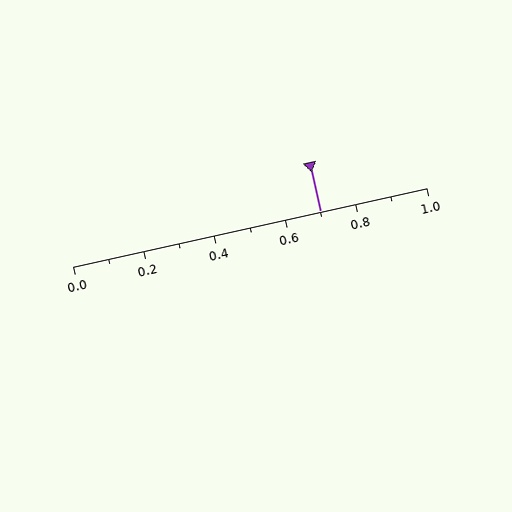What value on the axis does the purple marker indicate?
The marker indicates approximately 0.7.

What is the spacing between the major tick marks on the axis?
The major ticks are spaced 0.2 apart.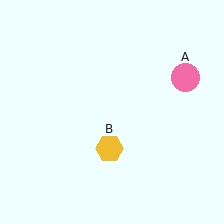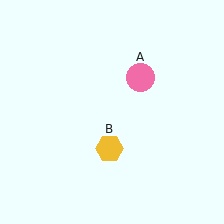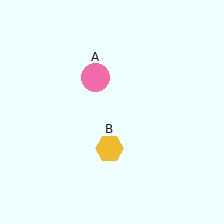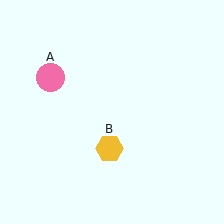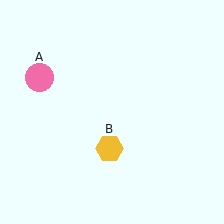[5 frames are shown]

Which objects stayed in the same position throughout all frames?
Yellow hexagon (object B) remained stationary.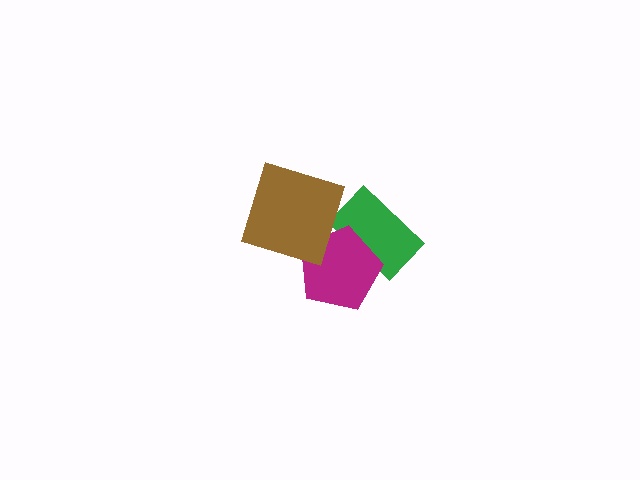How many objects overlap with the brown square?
1 object overlaps with the brown square.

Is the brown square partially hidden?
No, no other shape covers it.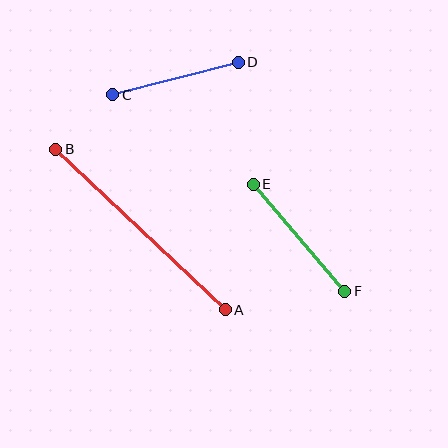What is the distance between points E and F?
The distance is approximately 141 pixels.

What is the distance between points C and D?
The distance is approximately 130 pixels.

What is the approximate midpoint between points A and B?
The midpoint is at approximately (141, 229) pixels.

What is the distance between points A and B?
The distance is approximately 233 pixels.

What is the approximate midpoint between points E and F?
The midpoint is at approximately (299, 238) pixels.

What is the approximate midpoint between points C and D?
The midpoint is at approximately (175, 78) pixels.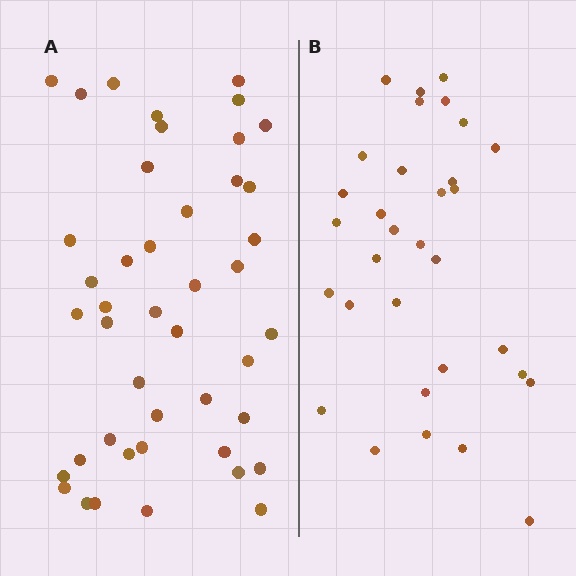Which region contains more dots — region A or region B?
Region A (the left region) has more dots.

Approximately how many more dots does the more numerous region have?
Region A has roughly 12 or so more dots than region B.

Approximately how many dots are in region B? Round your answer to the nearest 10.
About 30 dots. (The exact count is 32, which rounds to 30.)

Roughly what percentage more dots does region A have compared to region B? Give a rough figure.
About 40% more.